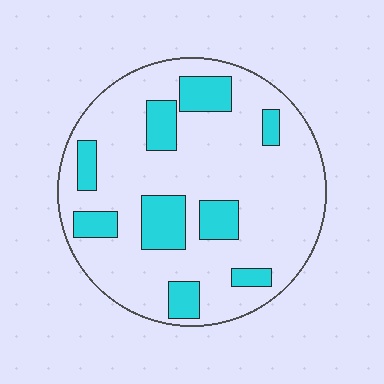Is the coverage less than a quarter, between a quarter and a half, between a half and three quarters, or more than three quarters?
Less than a quarter.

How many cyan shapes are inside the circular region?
9.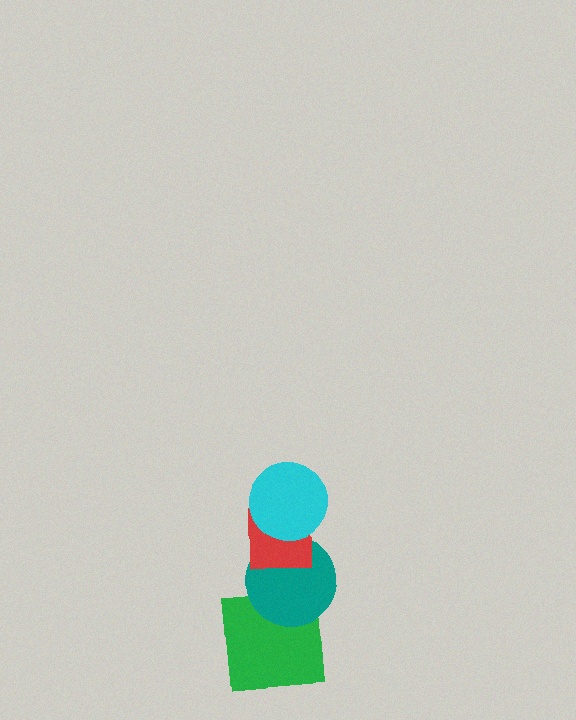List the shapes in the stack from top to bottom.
From top to bottom: the cyan circle, the red square, the teal circle, the green square.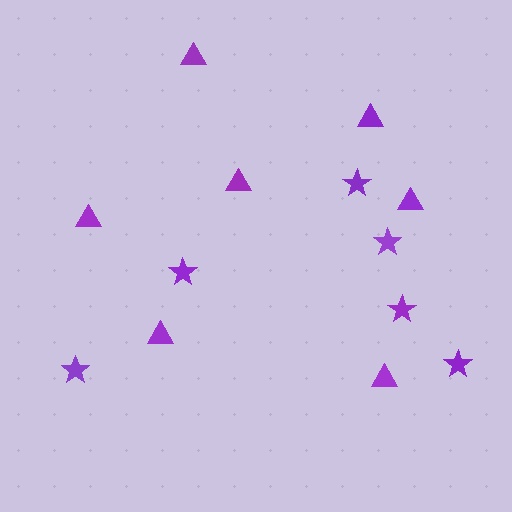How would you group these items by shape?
There are 2 groups: one group of stars (6) and one group of triangles (7).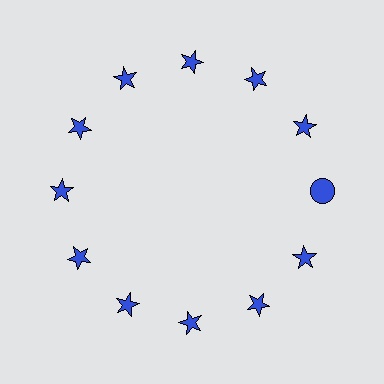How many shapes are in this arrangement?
There are 12 shapes arranged in a ring pattern.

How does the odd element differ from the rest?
It has a different shape: circle instead of star.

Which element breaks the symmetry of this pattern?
The blue circle at roughly the 3 o'clock position breaks the symmetry. All other shapes are blue stars.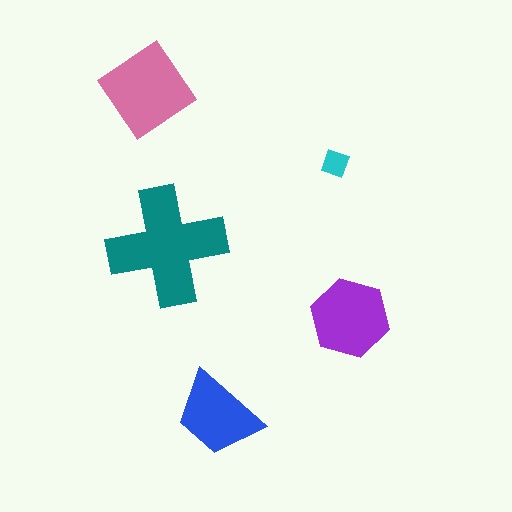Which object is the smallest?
The cyan diamond.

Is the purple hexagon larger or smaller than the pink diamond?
Smaller.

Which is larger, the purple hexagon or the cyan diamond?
The purple hexagon.